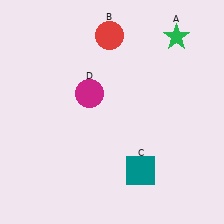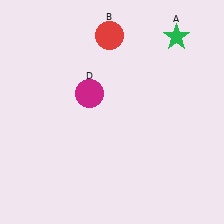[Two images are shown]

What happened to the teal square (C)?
The teal square (C) was removed in Image 2. It was in the bottom-right area of Image 1.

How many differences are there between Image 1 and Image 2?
There is 1 difference between the two images.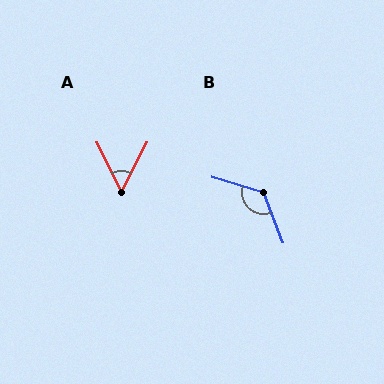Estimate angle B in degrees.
Approximately 127 degrees.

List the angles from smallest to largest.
A (52°), B (127°).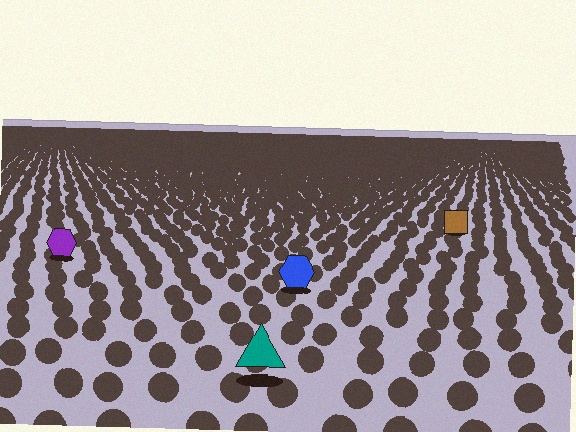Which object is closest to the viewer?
The teal triangle is closest. The texture marks near it are larger and more spread out.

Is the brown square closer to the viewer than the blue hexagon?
No. The blue hexagon is closer — you can tell from the texture gradient: the ground texture is coarser near it.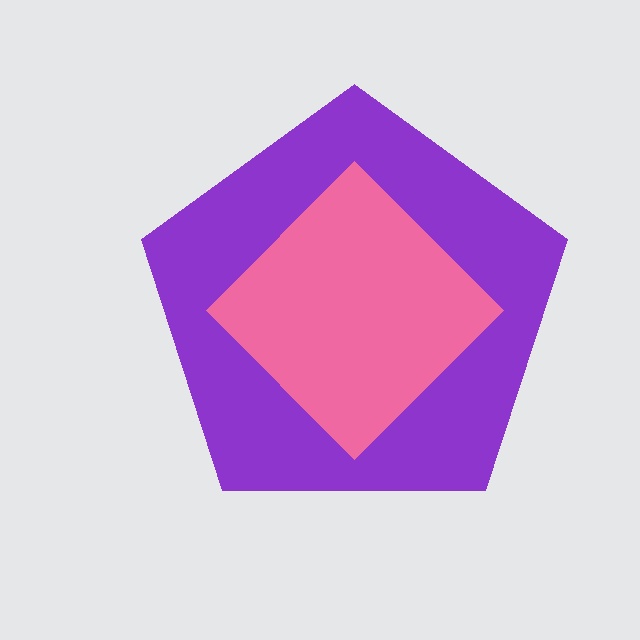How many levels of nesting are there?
2.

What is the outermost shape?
The purple pentagon.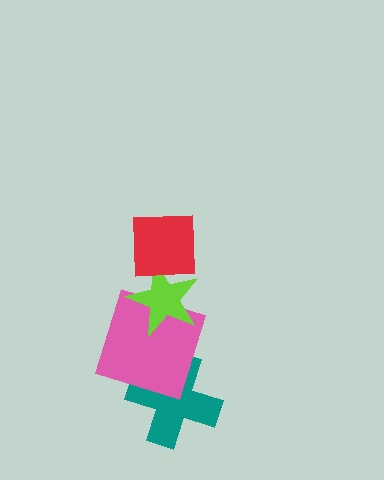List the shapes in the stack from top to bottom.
From top to bottom: the red square, the lime star, the pink square, the teal cross.